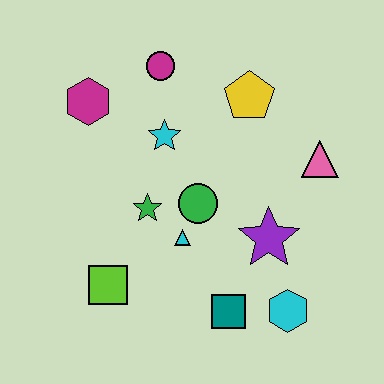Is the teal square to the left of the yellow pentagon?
Yes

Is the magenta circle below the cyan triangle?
No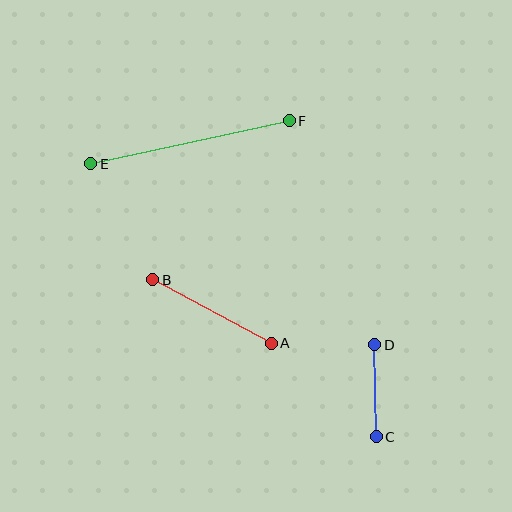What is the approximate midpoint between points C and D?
The midpoint is at approximately (375, 391) pixels.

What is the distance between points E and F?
The distance is approximately 203 pixels.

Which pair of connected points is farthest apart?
Points E and F are farthest apart.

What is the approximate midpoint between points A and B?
The midpoint is at approximately (212, 312) pixels.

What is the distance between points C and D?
The distance is approximately 92 pixels.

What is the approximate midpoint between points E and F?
The midpoint is at approximately (190, 142) pixels.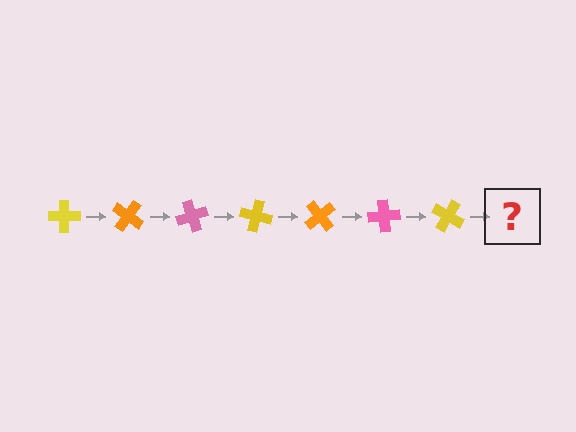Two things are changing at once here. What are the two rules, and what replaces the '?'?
The two rules are that it rotates 35 degrees each step and the color cycles through yellow, orange, and pink. The '?' should be an orange cross, rotated 245 degrees from the start.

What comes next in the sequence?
The next element should be an orange cross, rotated 245 degrees from the start.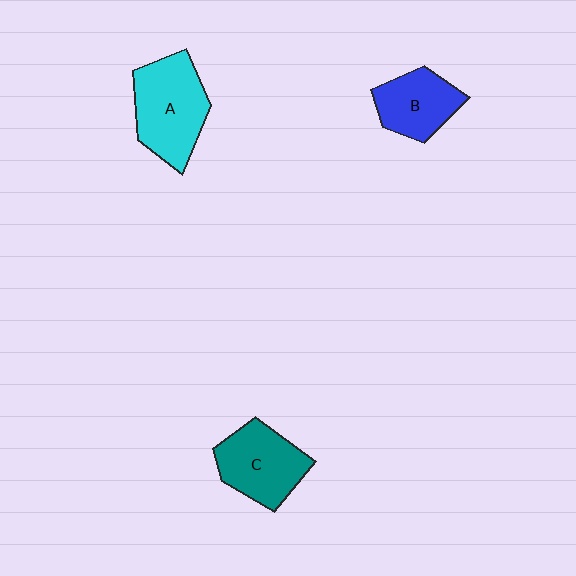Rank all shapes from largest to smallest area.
From largest to smallest: A (cyan), C (teal), B (blue).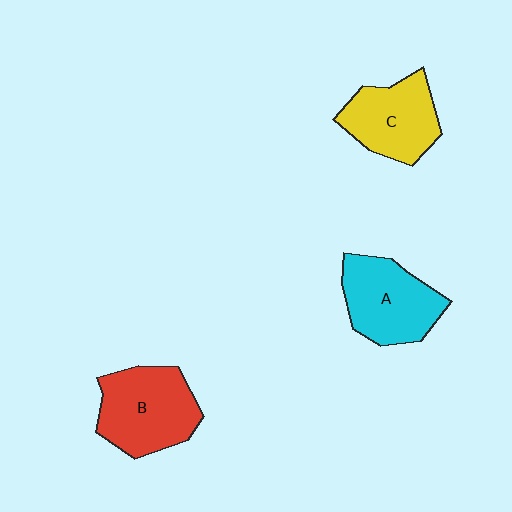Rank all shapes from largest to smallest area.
From largest to smallest: B (red), A (cyan), C (yellow).